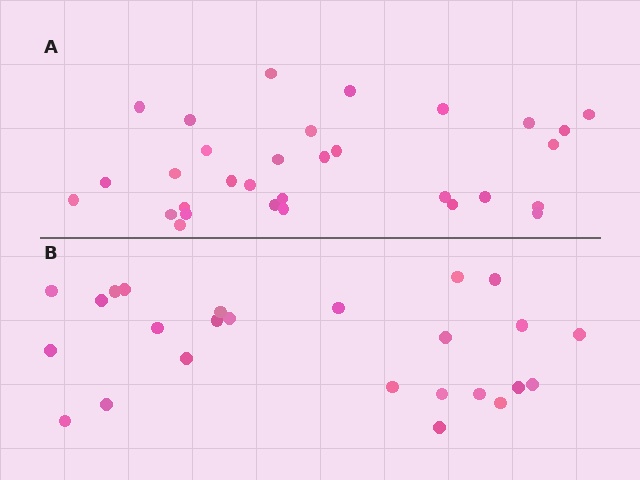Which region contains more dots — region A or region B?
Region A (the top region) has more dots.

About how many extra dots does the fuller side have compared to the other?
Region A has about 6 more dots than region B.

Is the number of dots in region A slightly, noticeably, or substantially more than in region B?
Region A has only slightly more — the two regions are fairly close. The ratio is roughly 1.2 to 1.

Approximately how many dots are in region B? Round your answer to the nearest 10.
About 20 dots. (The exact count is 25, which rounds to 20.)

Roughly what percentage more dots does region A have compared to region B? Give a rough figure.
About 25% more.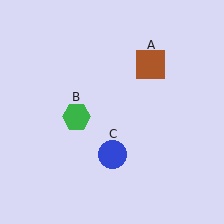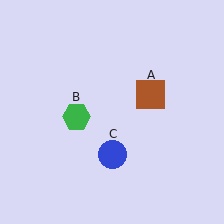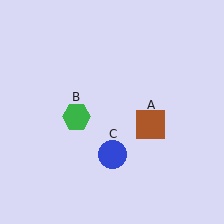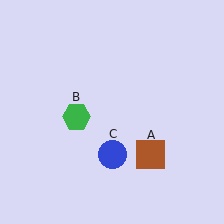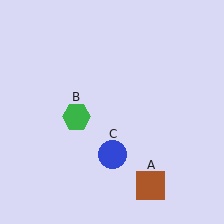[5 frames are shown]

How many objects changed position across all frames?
1 object changed position: brown square (object A).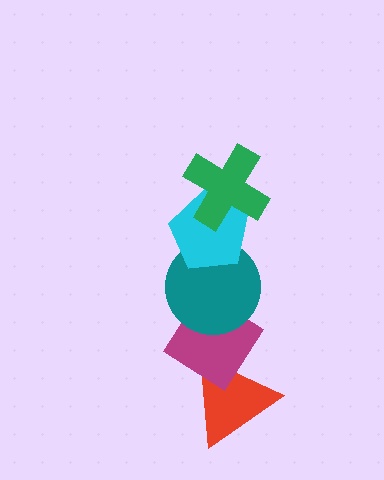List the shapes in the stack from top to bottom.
From top to bottom: the green cross, the cyan pentagon, the teal circle, the magenta diamond, the red triangle.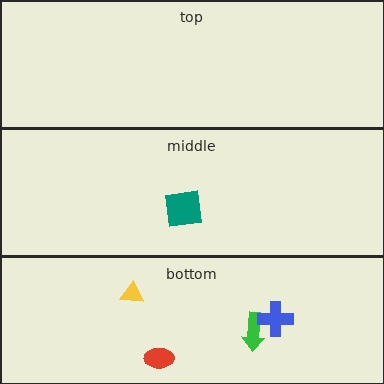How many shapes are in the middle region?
1.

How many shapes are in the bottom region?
4.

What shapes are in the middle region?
The teal square.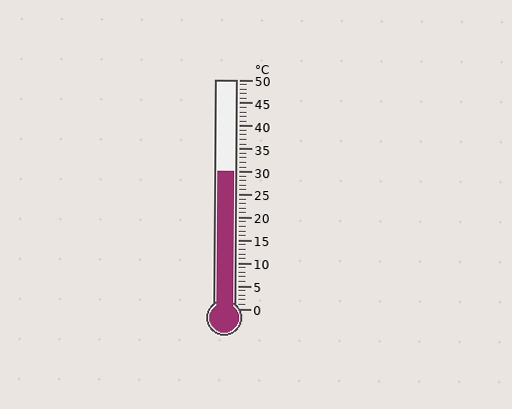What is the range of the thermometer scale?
The thermometer scale ranges from 0°C to 50°C.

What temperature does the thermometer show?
The thermometer shows approximately 30°C.